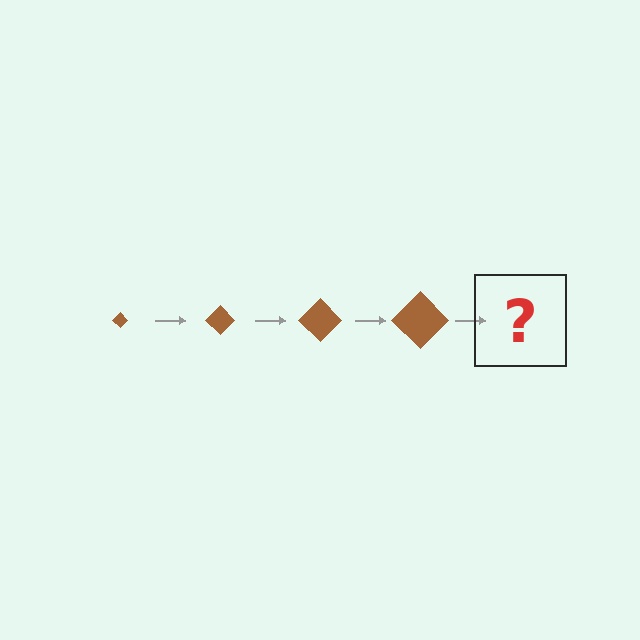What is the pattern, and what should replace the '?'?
The pattern is that the diamond gets progressively larger each step. The '?' should be a brown diamond, larger than the previous one.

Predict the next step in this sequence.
The next step is a brown diamond, larger than the previous one.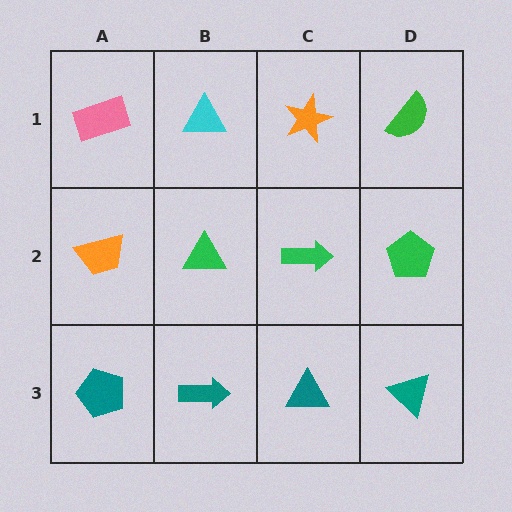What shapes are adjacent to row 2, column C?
An orange star (row 1, column C), a teal triangle (row 3, column C), a green triangle (row 2, column B), a green pentagon (row 2, column D).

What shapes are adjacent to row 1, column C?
A green arrow (row 2, column C), a cyan triangle (row 1, column B), a green semicircle (row 1, column D).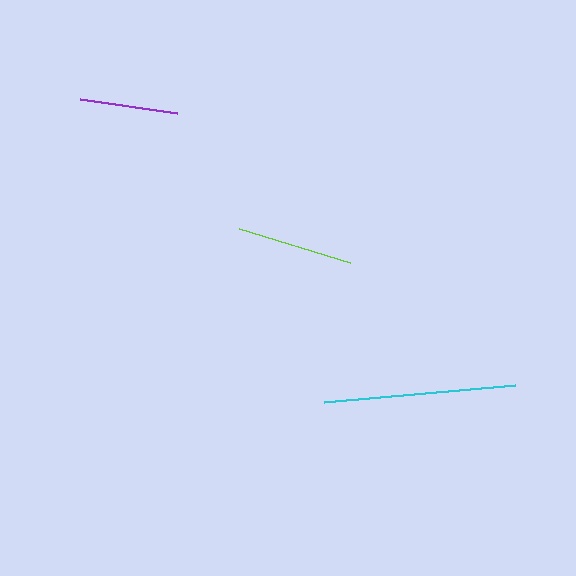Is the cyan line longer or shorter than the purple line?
The cyan line is longer than the purple line.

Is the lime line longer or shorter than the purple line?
The lime line is longer than the purple line.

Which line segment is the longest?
The cyan line is the longest at approximately 191 pixels.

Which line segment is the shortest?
The purple line is the shortest at approximately 98 pixels.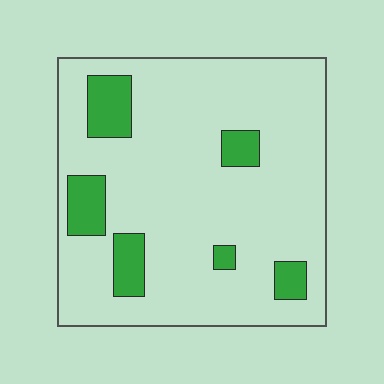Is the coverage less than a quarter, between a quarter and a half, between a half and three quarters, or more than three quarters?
Less than a quarter.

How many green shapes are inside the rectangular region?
6.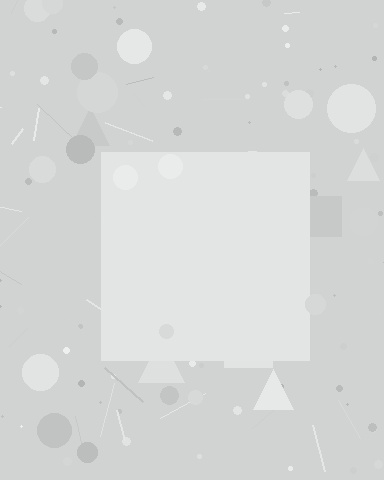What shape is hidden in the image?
A square is hidden in the image.